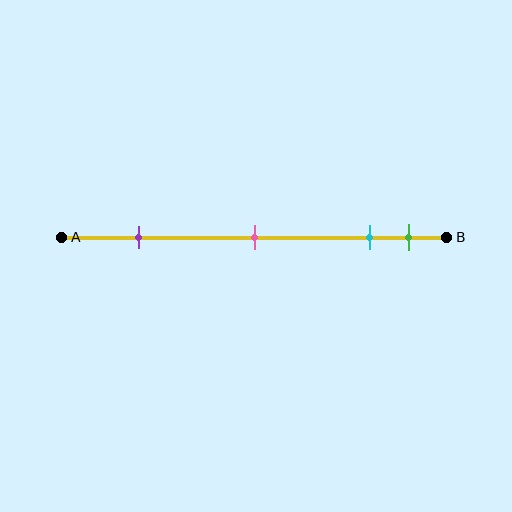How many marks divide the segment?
There are 4 marks dividing the segment.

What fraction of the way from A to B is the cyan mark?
The cyan mark is approximately 80% (0.8) of the way from A to B.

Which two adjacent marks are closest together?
The cyan and green marks are the closest adjacent pair.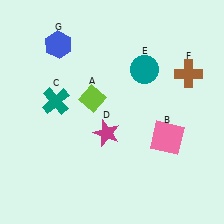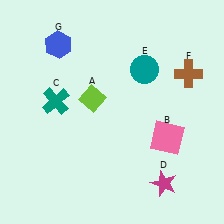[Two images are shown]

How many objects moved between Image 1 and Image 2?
1 object moved between the two images.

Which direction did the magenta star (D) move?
The magenta star (D) moved right.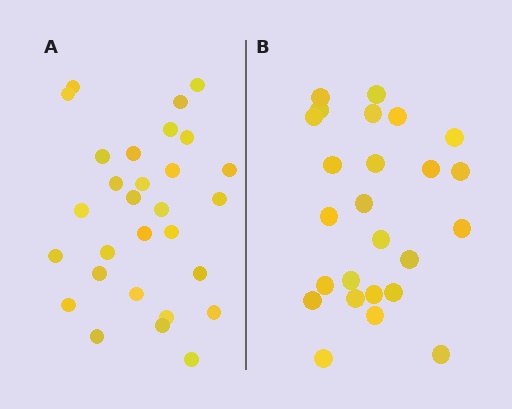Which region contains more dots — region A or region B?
Region A (the left region) has more dots.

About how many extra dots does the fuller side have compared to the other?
Region A has about 4 more dots than region B.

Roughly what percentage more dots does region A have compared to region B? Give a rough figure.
About 15% more.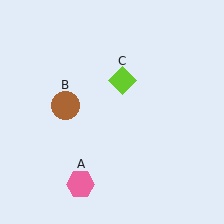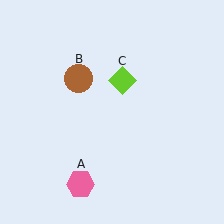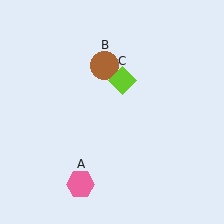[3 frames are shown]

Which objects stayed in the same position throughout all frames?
Pink hexagon (object A) and lime diamond (object C) remained stationary.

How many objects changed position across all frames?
1 object changed position: brown circle (object B).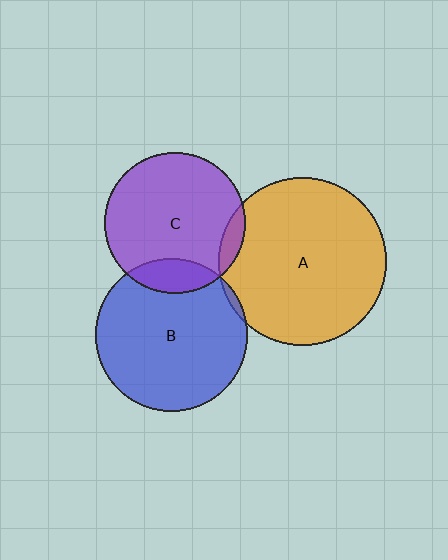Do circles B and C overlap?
Yes.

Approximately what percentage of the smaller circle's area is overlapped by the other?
Approximately 15%.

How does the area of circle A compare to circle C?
Approximately 1.4 times.